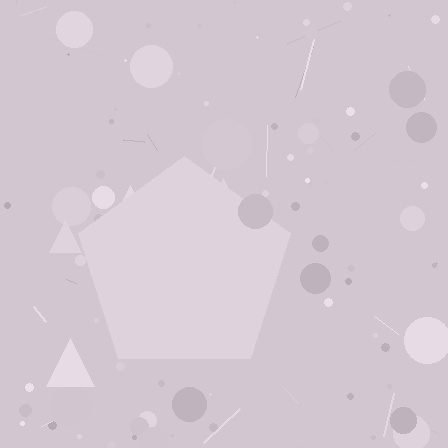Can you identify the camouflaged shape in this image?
The camouflaged shape is a pentagon.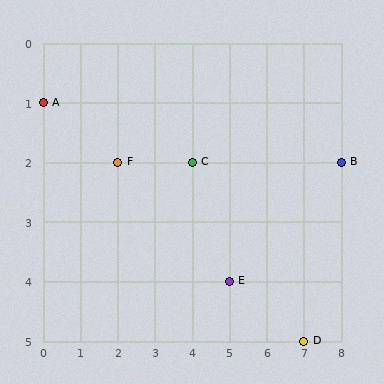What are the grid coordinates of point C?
Point C is at grid coordinates (4, 2).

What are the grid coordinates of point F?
Point F is at grid coordinates (2, 2).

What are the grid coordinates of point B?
Point B is at grid coordinates (8, 2).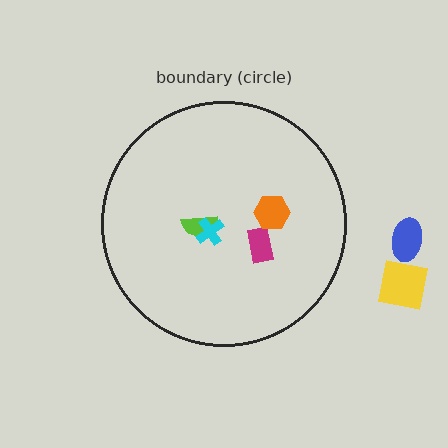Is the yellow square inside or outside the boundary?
Outside.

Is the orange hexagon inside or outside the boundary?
Inside.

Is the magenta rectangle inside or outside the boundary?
Inside.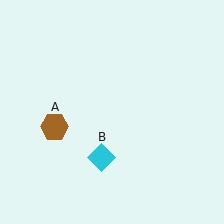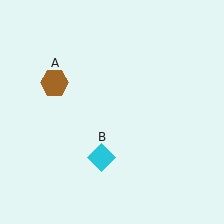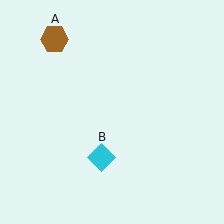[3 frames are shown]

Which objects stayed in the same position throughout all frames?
Cyan diamond (object B) remained stationary.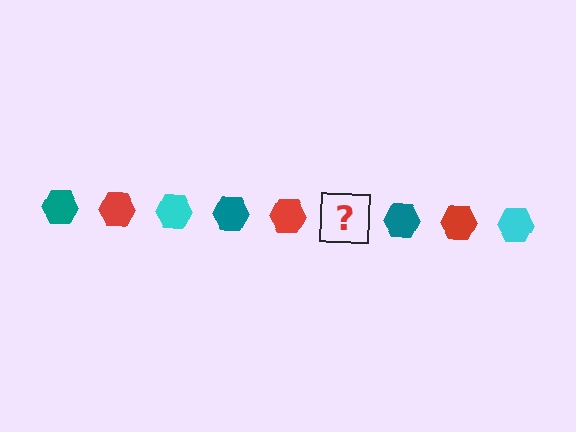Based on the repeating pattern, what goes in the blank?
The blank should be a cyan hexagon.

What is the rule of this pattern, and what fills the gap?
The rule is that the pattern cycles through teal, red, cyan hexagons. The gap should be filled with a cyan hexagon.